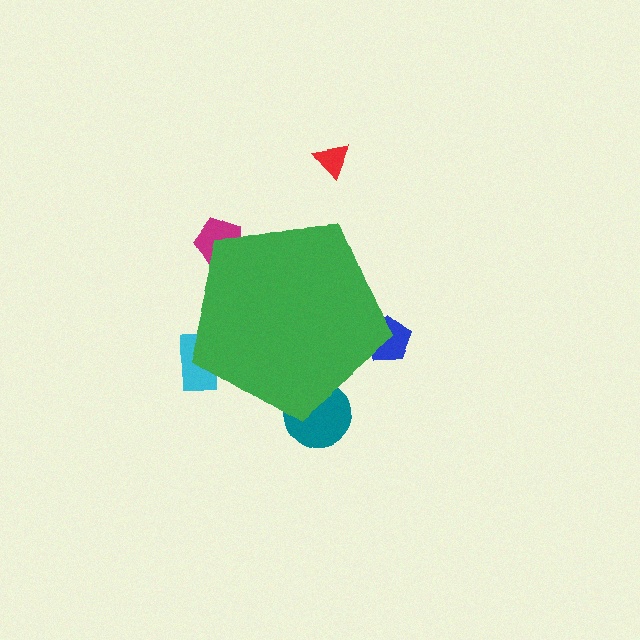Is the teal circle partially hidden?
Yes, the teal circle is partially hidden behind the green pentagon.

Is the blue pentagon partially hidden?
Yes, the blue pentagon is partially hidden behind the green pentagon.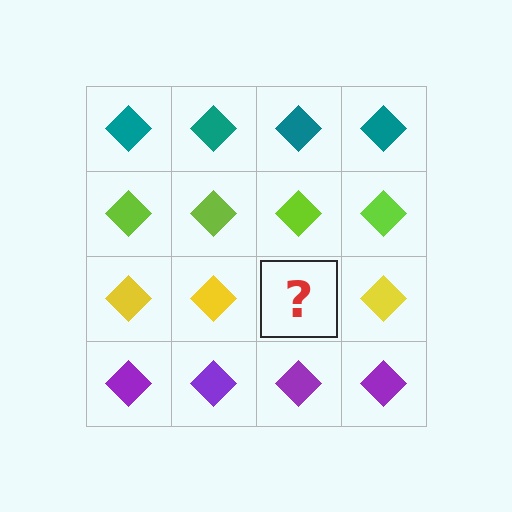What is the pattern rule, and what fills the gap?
The rule is that each row has a consistent color. The gap should be filled with a yellow diamond.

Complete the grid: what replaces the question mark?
The question mark should be replaced with a yellow diamond.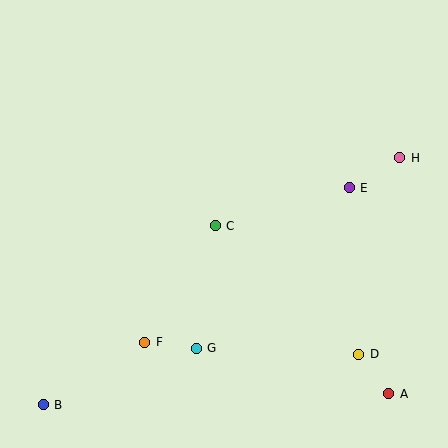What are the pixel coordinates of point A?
Point A is at (389, 394).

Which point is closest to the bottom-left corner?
Point B is closest to the bottom-left corner.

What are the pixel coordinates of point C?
Point C is at (215, 226).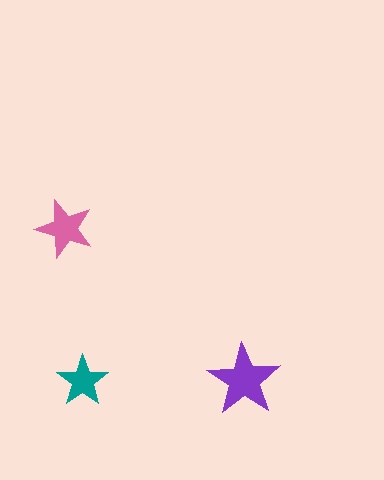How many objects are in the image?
There are 3 objects in the image.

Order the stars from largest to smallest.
the purple one, the pink one, the teal one.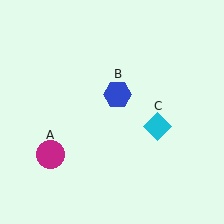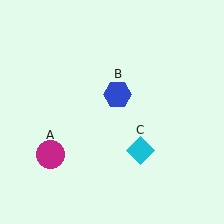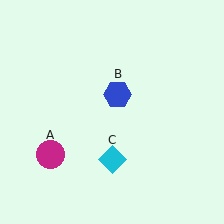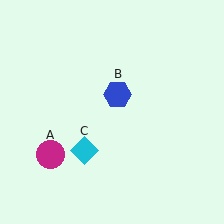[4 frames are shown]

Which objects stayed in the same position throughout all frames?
Magenta circle (object A) and blue hexagon (object B) remained stationary.